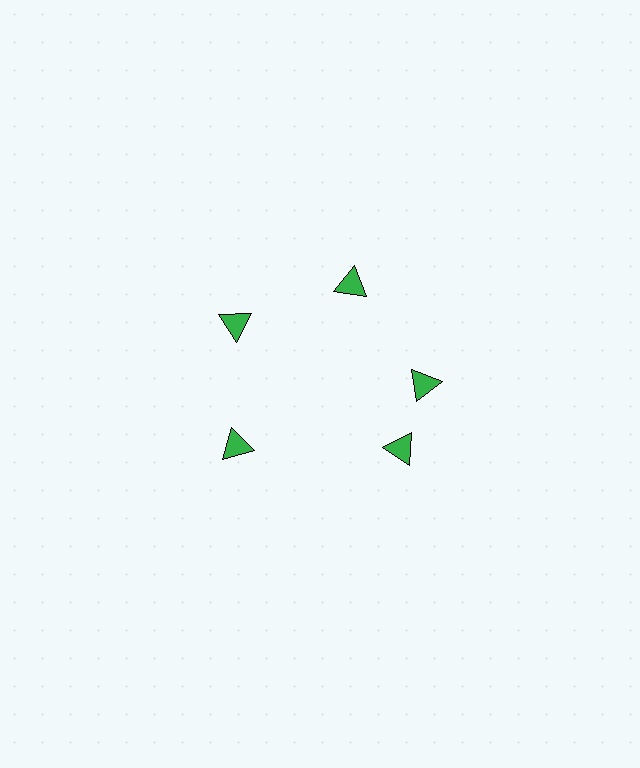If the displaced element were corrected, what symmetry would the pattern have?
It would have 5-fold rotational symmetry — the pattern would map onto itself every 72 degrees.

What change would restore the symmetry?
The symmetry would be restored by rotating it back into even spacing with its neighbors so that all 5 triangles sit at equal angles and equal distance from the center.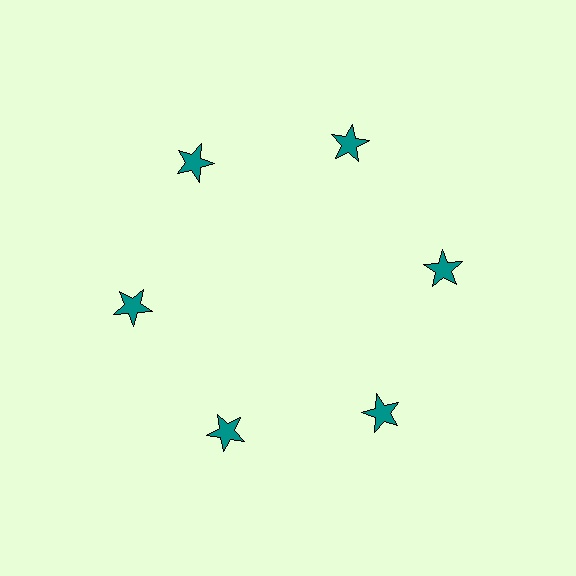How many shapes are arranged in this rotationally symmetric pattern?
There are 6 shapes, arranged in 6 groups of 1.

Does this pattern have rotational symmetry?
Yes, this pattern has 6-fold rotational symmetry. It looks the same after rotating 60 degrees around the center.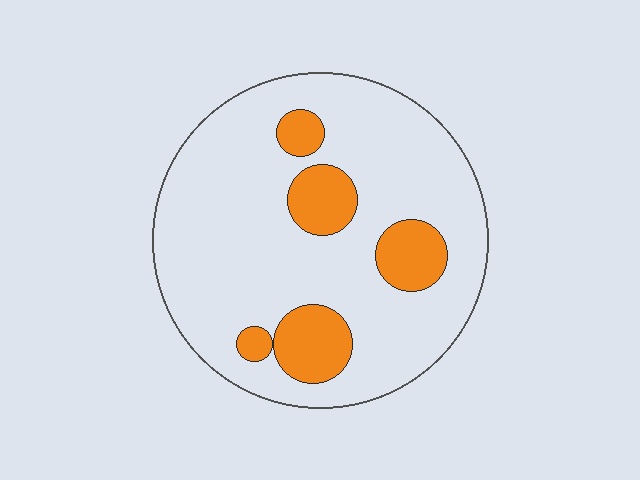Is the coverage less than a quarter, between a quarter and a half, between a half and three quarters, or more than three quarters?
Less than a quarter.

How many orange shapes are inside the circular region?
5.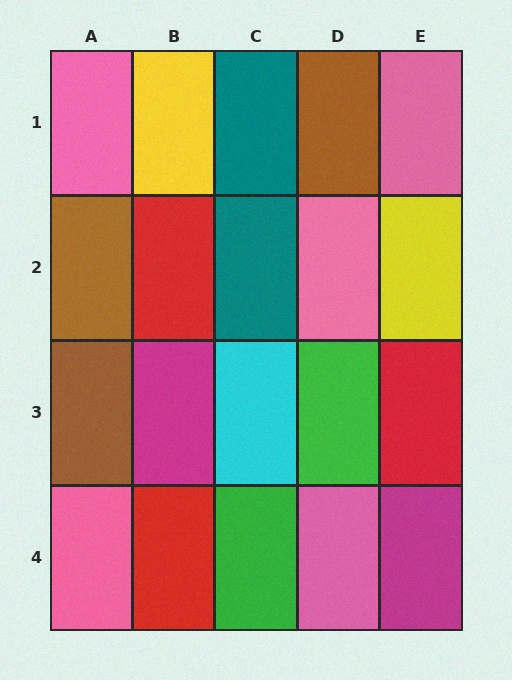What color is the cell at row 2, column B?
Red.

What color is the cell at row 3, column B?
Magenta.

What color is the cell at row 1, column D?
Brown.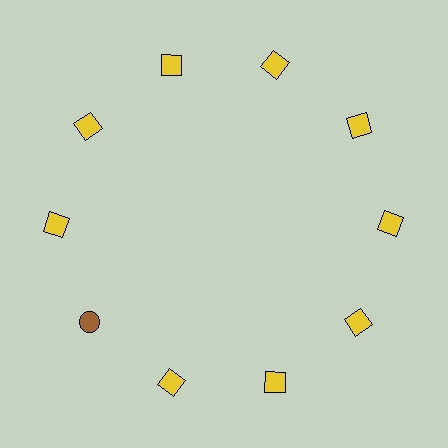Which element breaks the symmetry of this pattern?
The brown circle at roughly the 8 o'clock position breaks the symmetry. All other shapes are yellow squares.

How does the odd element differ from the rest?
It differs in both color (brown instead of yellow) and shape (circle instead of square).